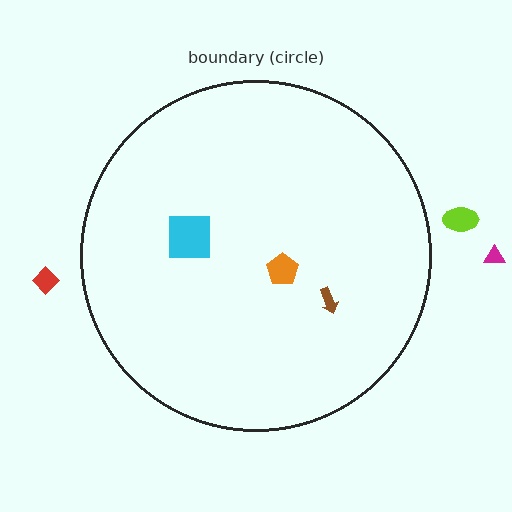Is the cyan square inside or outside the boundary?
Inside.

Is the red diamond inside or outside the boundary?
Outside.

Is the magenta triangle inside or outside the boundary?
Outside.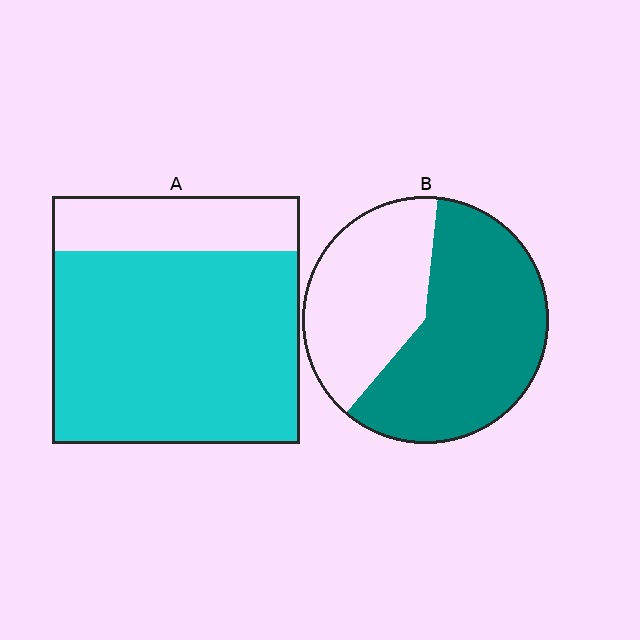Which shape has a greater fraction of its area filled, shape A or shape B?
Shape A.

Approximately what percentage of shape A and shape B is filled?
A is approximately 80% and B is approximately 60%.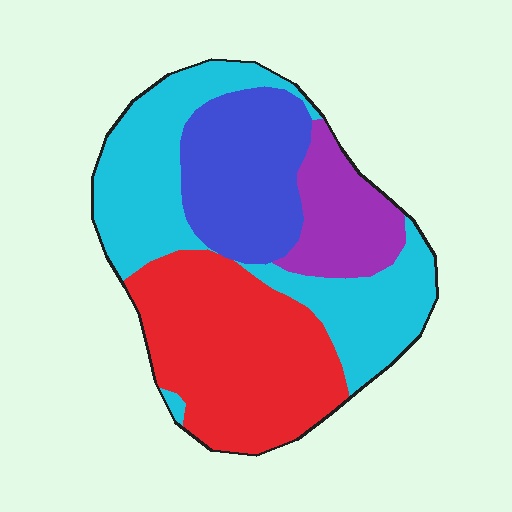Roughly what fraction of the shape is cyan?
Cyan covers 34% of the shape.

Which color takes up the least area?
Purple, at roughly 15%.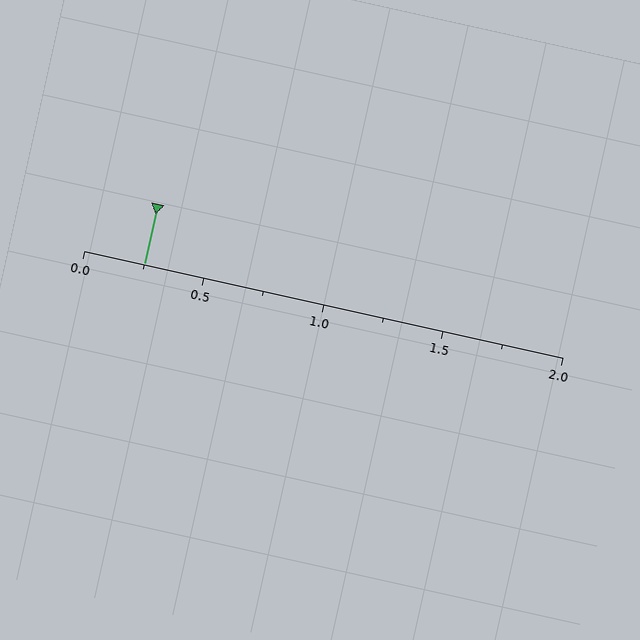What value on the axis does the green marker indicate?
The marker indicates approximately 0.25.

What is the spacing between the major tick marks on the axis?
The major ticks are spaced 0.5 apart.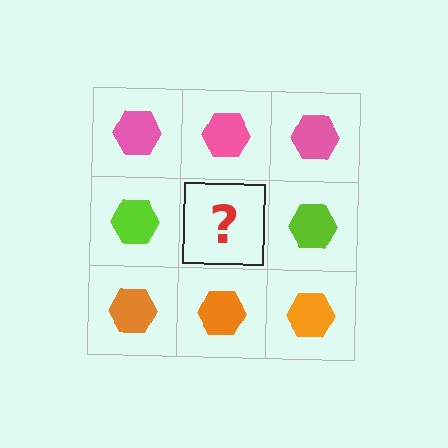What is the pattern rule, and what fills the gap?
The rule is that each row has a consistent color. The gap should be filled with a lime hexagon.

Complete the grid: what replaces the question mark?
The question mark should be replaced with a lime hexagon.